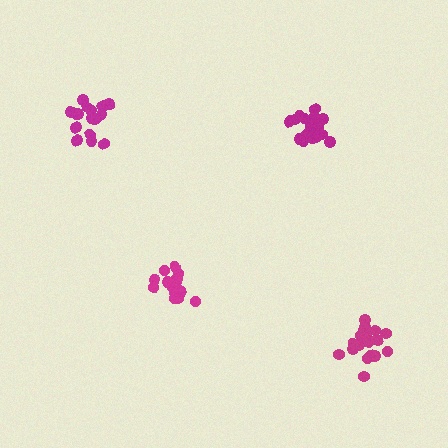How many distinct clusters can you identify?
There are 4 distinct clusters.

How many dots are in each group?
Group 1: 19 dots, Group 2: 16 dots, Group 3: 19 dots, Group 4: 16 dots (70 total).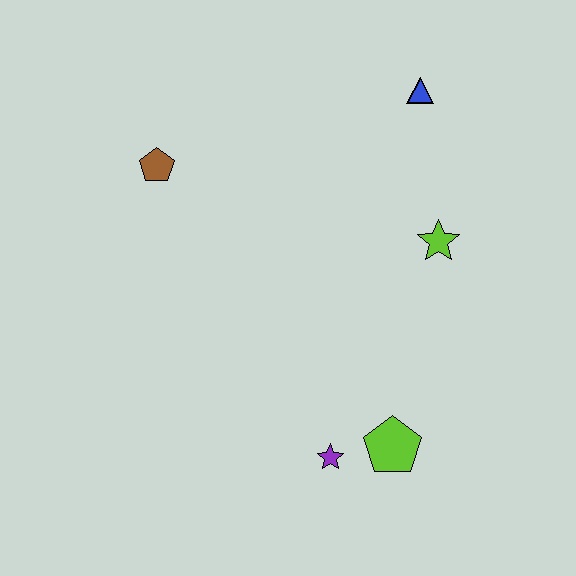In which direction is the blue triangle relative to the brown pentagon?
The blue triangle is to the right of the brown pentagon.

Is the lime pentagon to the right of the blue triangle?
No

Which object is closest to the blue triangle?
The lime star is closest to the blue triangle.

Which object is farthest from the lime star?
The brown pentagon is farthest from the lime star.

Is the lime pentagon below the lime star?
Yes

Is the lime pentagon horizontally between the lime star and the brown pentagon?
Yes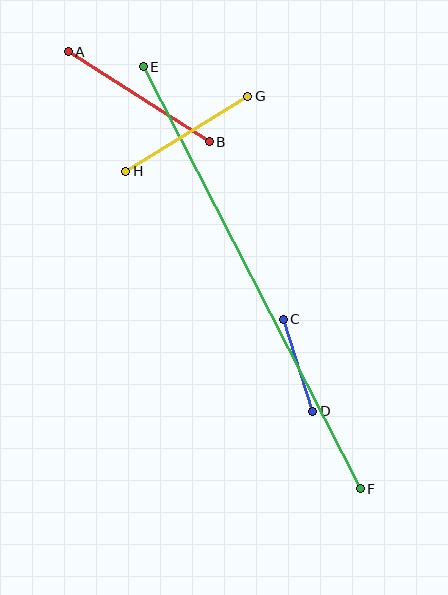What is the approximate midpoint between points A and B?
The midpoint is at approximately (139, 97) pixels.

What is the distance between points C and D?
The distance is approximately 97 pixels.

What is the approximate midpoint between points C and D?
The midpoint is at approximately (298, 365) pixels.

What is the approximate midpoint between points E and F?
The midpoint is at approximately (252, 278) pixels.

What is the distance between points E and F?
The distance is approximately 475 pixels.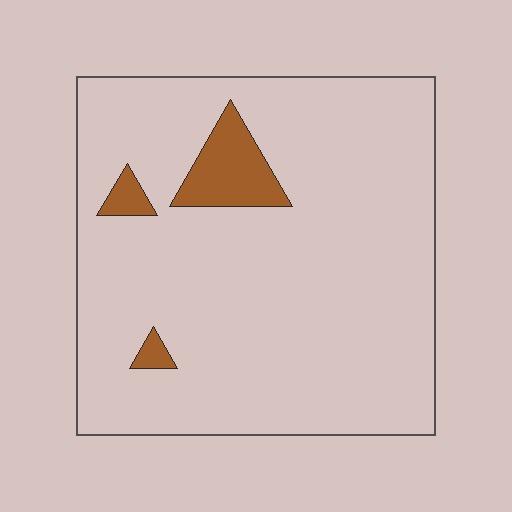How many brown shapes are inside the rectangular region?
3.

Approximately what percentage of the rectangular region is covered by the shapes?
Approximately 5%.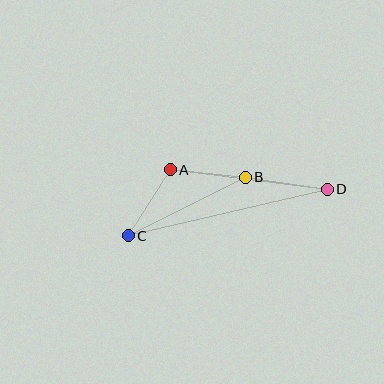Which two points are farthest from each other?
Points C and D are farthest from each other.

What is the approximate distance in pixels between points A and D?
The distance between A and D is approximately 158 pixels.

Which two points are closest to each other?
Points A and B are closest to each other.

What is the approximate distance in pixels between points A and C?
The distance between A and C is approximately 79 pixels.